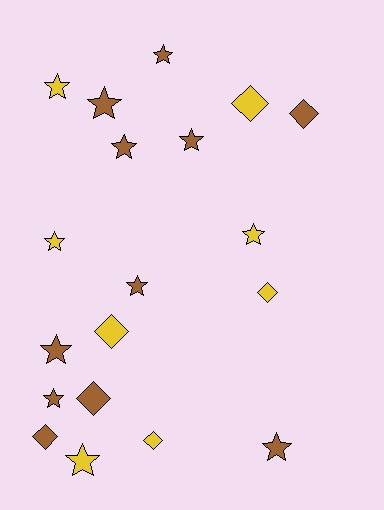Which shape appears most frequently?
Star, with 12 objects.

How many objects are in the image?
There are 19 objects.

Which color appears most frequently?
Brown, with 11 objects.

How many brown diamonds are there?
There are 3 brown diamonds.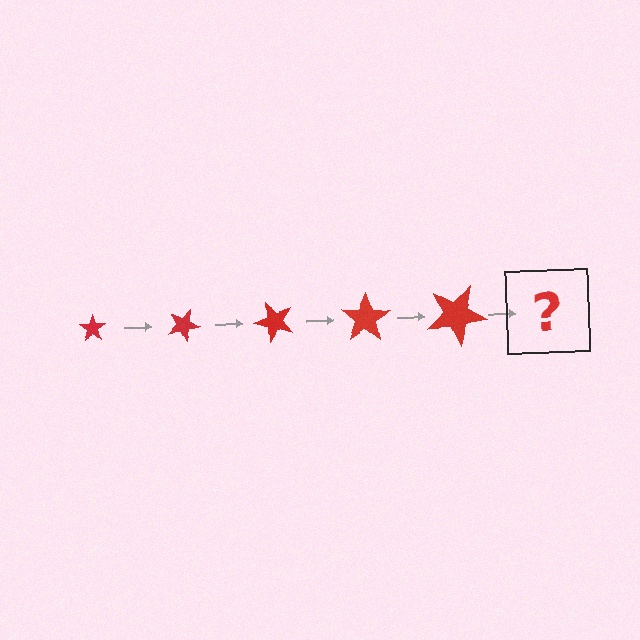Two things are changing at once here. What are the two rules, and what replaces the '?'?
The two rules are that the star grows larger each step and it rotates 25 degrees each step. The '?' should be a star, larger than the previous one and rotated 125 degrees from the start.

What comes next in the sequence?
The next element should be a star, larger than the previous one and rotated 125 degrees from the start.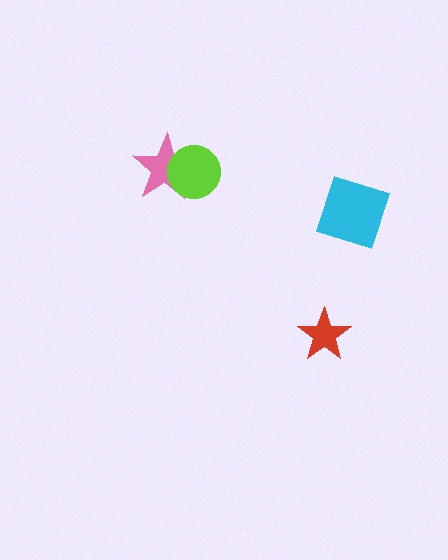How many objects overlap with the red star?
0 objects overlap with the red star.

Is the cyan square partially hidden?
No, no other shape covers it.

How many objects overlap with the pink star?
1 object overlaps with the pink star.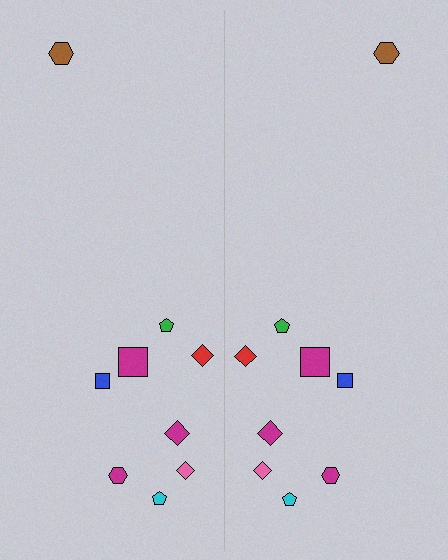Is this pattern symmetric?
Yes, this pattern has bilateral (reflection) symmetry.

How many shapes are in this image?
There are 18 shapes in this image.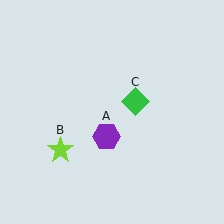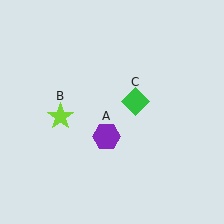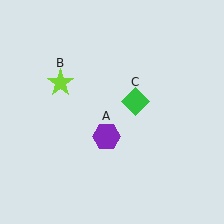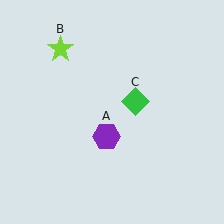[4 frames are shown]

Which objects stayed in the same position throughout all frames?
Purple hexagon (object A) and green diamond (object C) remained stationary.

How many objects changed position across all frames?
1 object changed position: lime star (object B).